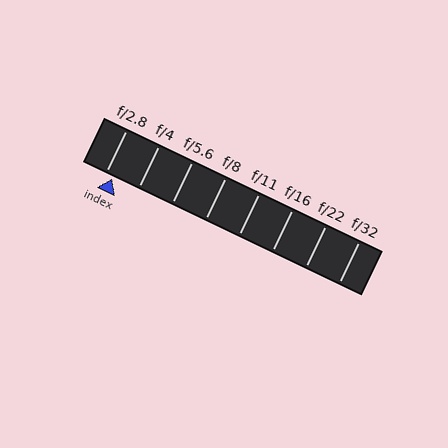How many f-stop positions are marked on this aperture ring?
There are 8 f-stop positions marked.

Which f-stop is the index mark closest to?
The index mark is closest to f/2.8.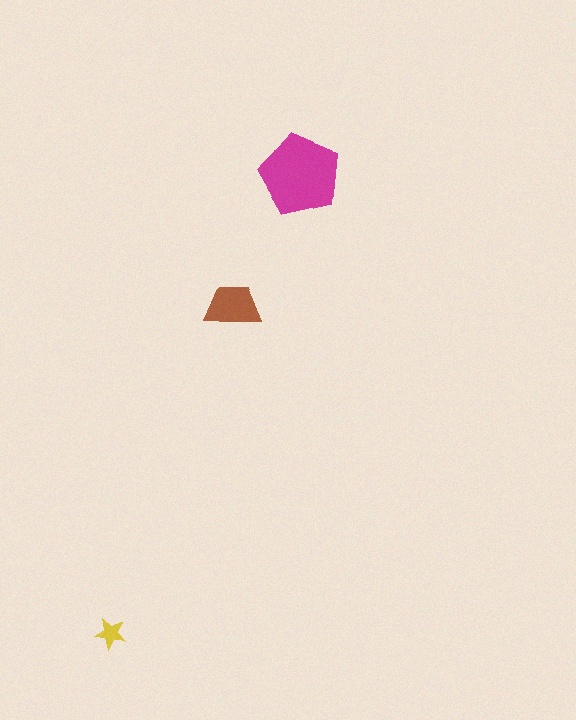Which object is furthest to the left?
The yellow star is leftmost.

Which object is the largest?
The magenta pentagon.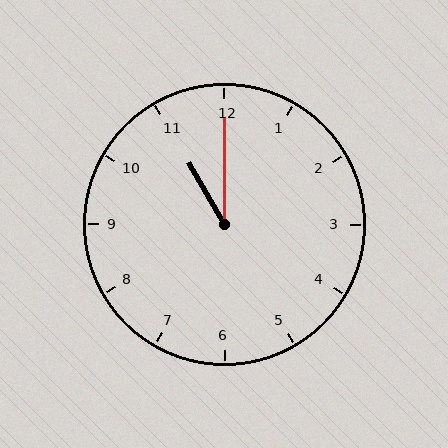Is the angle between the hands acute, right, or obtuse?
It is acute.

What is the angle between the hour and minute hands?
Approximately 30 degrees.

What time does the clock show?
11:00.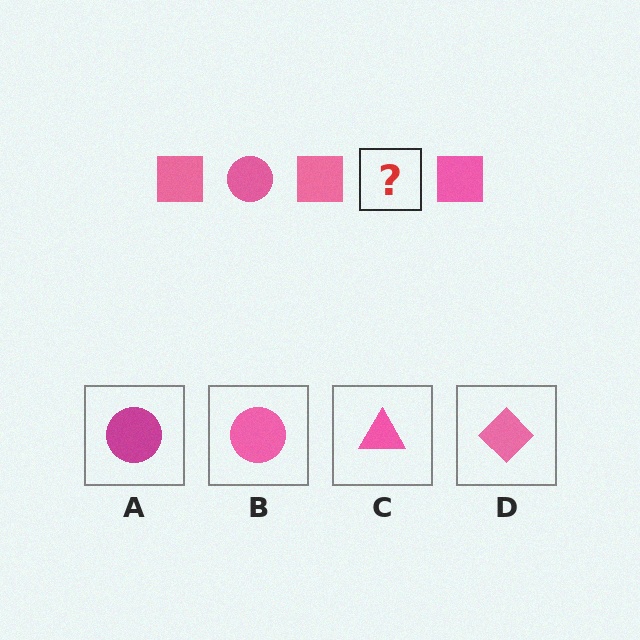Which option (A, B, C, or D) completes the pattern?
B.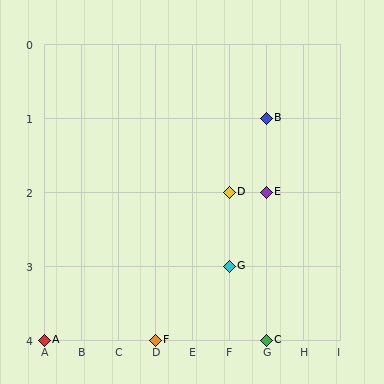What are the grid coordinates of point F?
Point F is at grid coordinates (D, 4).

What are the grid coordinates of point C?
Point C is at grid coordinates (G, 4).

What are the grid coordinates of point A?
Point A is at grid coordinates (A, 4).